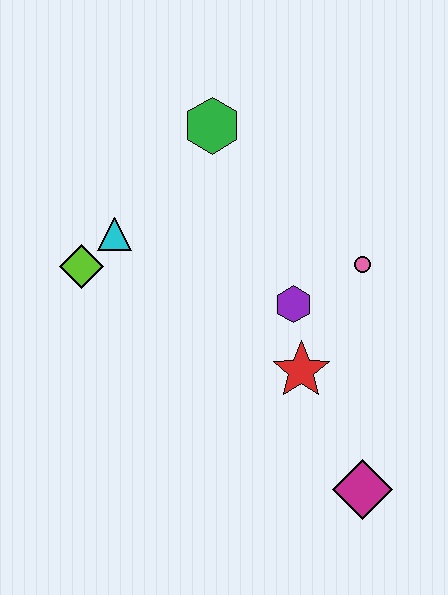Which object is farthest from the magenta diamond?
The green hexagon is farthest from the magenta diamond.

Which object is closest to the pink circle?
The purple hexagon is closest to the pink circle.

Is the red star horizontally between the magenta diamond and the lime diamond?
Yes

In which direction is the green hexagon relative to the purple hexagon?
The green hexagon is above the purple hexagon.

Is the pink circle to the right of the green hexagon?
Yes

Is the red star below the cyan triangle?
Yes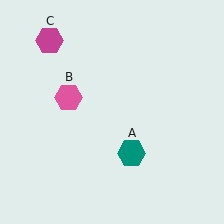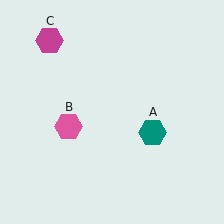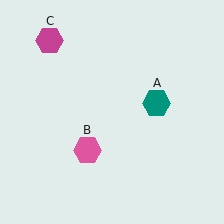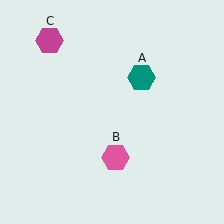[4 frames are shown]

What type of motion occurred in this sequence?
The teal hexagon (object A), pink hexagon (object B) rotated counterclockwise around the center of the scene.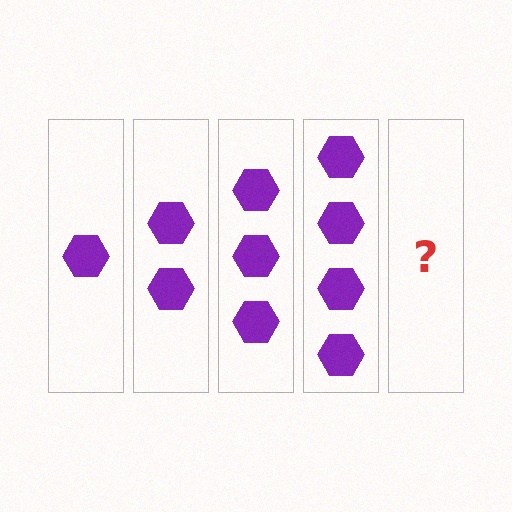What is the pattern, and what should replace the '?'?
The pattern is that each step adds one more hexagon. The '?' should be 5 hexagons.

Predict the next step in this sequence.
The next step is 5 hexagons.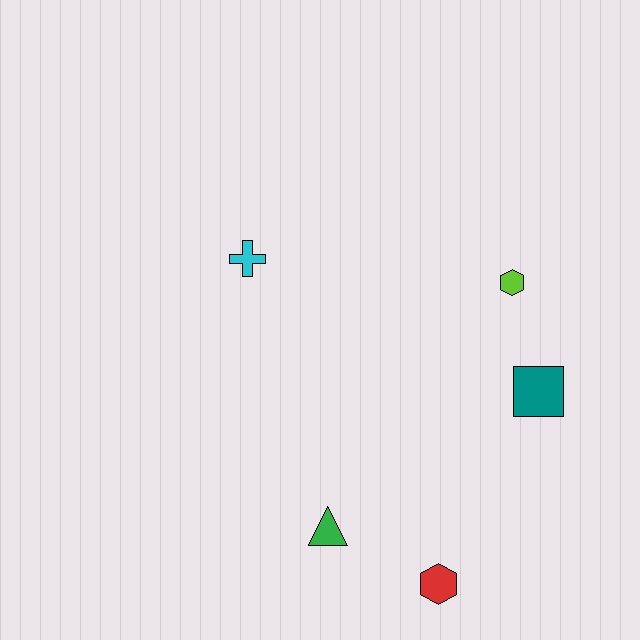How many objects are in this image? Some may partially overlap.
There are 5 objects.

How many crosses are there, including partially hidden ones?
There is 1 cross.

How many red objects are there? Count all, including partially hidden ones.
There is 1 red object.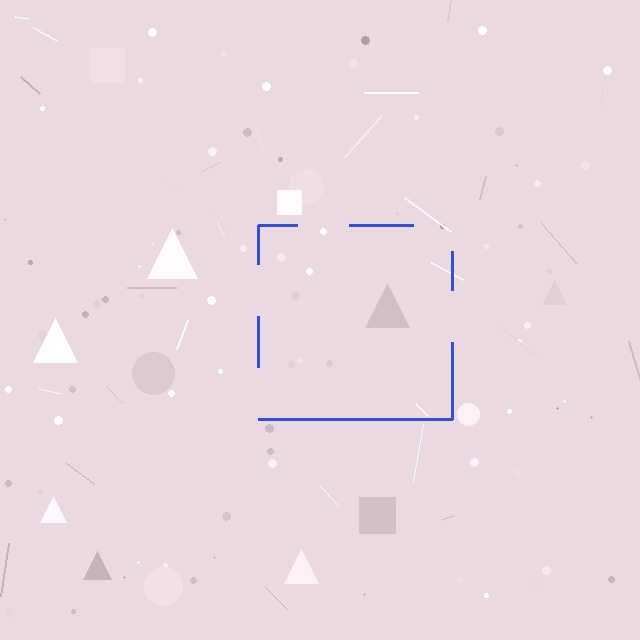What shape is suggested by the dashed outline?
The dashed outline suggests a square.